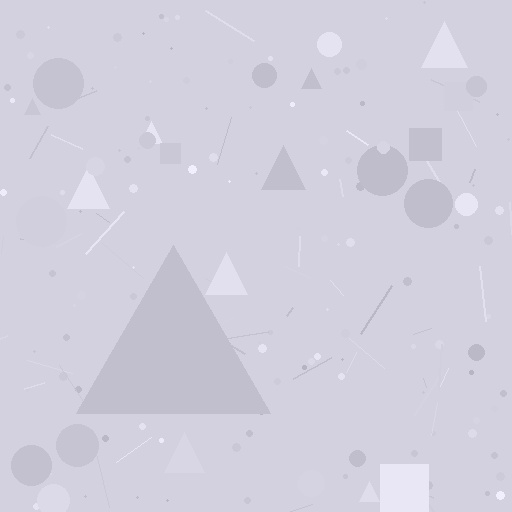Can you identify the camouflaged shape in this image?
The camouflaged shape is a triangle.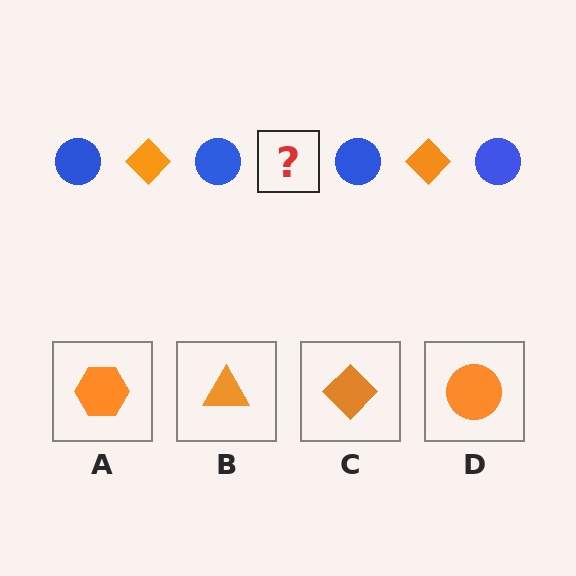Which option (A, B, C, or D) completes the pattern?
C.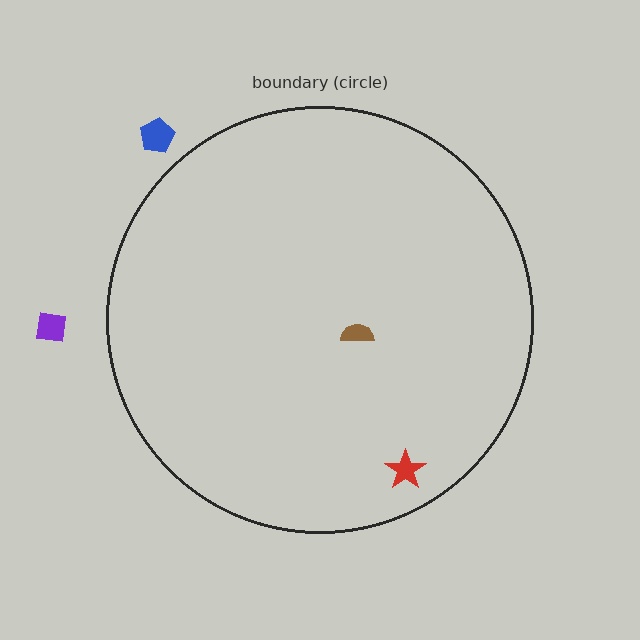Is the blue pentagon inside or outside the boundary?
Outside.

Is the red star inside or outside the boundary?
Inside.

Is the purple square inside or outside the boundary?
Outside.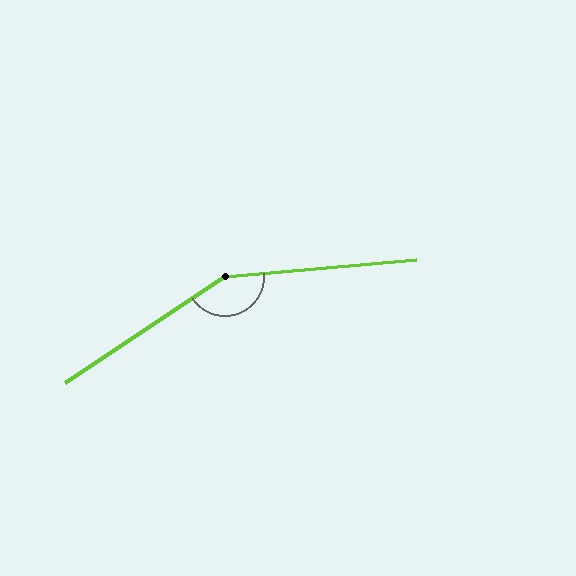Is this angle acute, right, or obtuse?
It is obtuse.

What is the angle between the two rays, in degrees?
Approximately 152 degrees.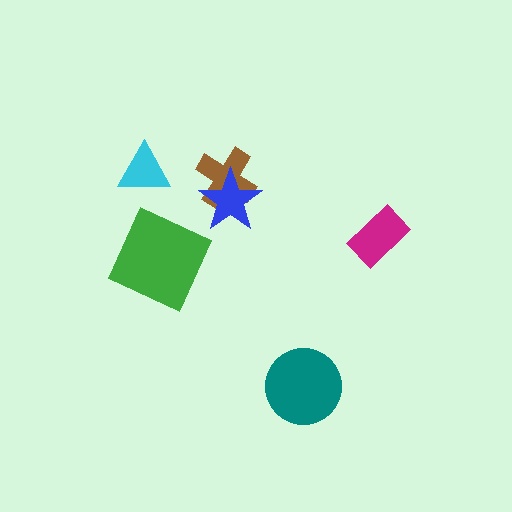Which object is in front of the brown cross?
The blue star is in front of the brown cross.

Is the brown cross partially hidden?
Yes, it is partially covered by another shape.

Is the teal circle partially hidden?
No, no other shape covers it.